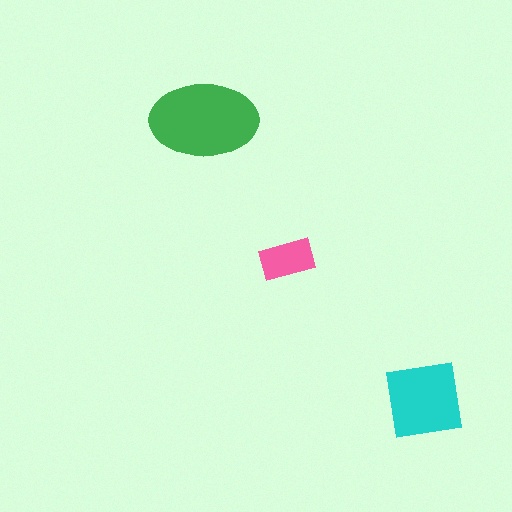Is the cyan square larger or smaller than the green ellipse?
Smaller.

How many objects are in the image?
There are 3 objects in the image.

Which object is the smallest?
The pink rectangle.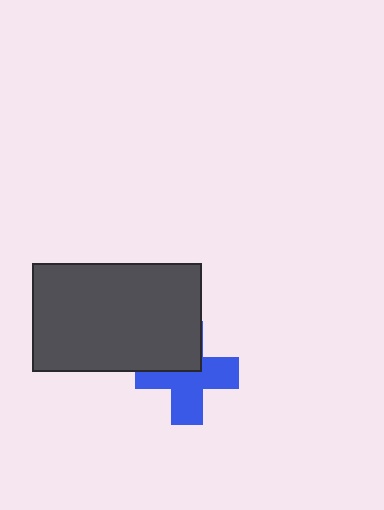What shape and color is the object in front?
The object in front is a dark gray rectangle.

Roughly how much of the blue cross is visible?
About half of it is visible (roughly 64%).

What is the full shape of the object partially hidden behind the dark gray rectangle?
The partially hidden object is a blue cross.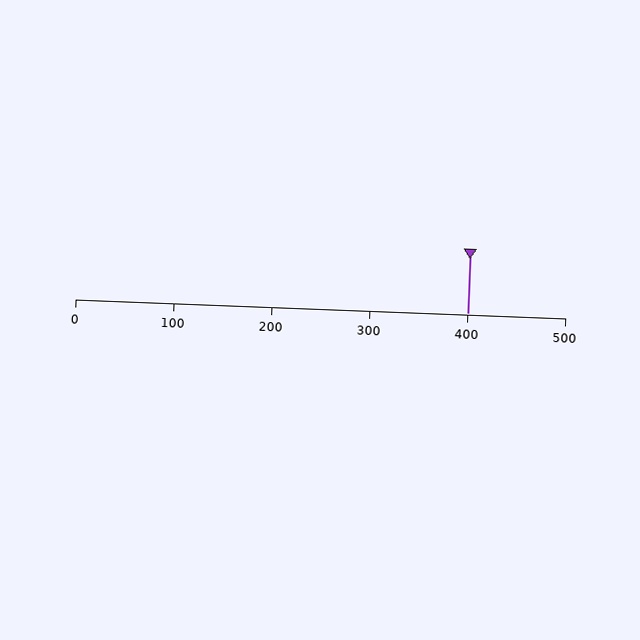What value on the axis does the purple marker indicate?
The marker indicates approximately 400.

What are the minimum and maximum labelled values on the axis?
The axis runs from 0 to 500.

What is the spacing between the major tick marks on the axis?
The major ticks are spaced 100 apart.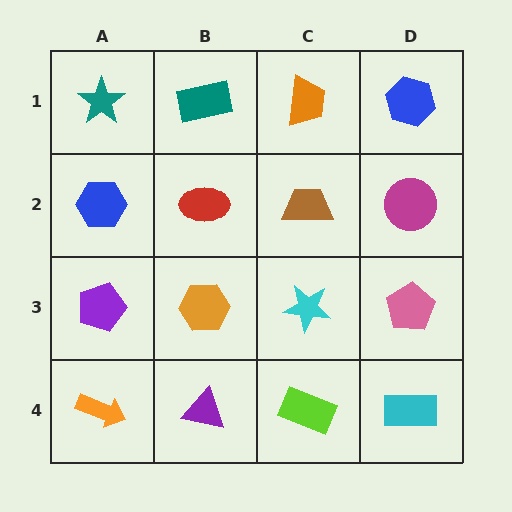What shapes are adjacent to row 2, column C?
An orange trapezoid (row 1, column C), a cyan star (row 3, column C), a red ellipse (row 2, column B), a magenta circle (row 2, column D).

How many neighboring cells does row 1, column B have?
3.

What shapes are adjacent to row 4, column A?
A purple pentagon (row 3, column A), a purple triangle (row 4, column B).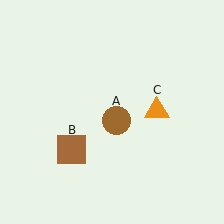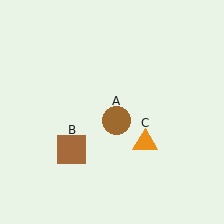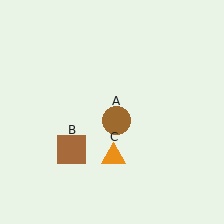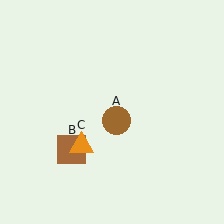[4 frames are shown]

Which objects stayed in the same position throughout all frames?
Brown circle (object A) and brown square (object B) remained stationary.